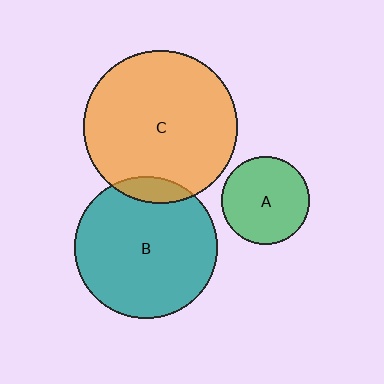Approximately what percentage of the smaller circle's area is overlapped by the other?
Approximately 10%.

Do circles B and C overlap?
Yes.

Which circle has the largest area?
Circle C (orange).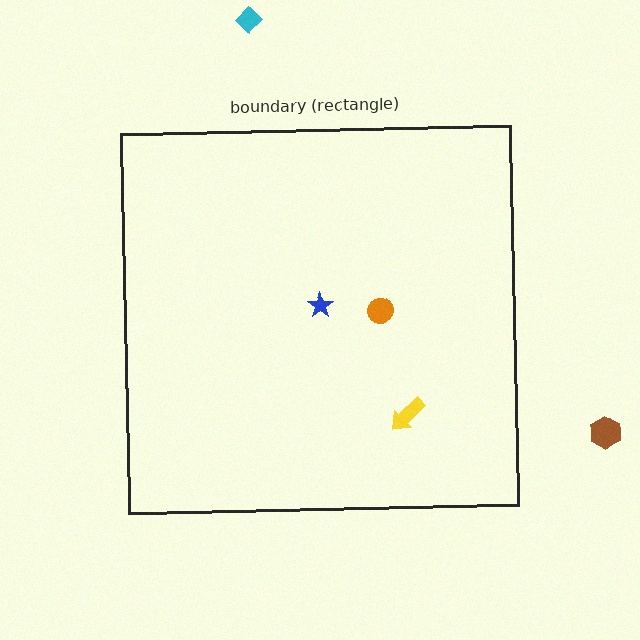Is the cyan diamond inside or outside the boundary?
Outside.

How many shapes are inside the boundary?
3 inside, 2 outside.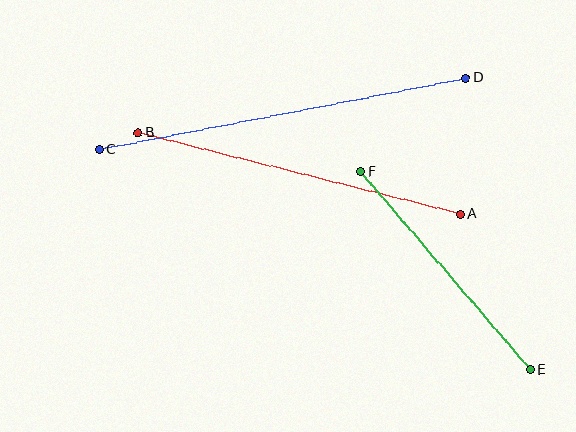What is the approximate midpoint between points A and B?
The midpoint is at approximately (299, 173) pixels.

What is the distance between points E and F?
The distance is approximately 261 pixels.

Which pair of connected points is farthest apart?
Points C and D are farthest apart.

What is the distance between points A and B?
The distance is approximately 332 pixels.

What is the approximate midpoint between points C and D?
The midpoint is at approximately (283, 114) pixels.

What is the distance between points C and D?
The distance is approximately 374 pixels.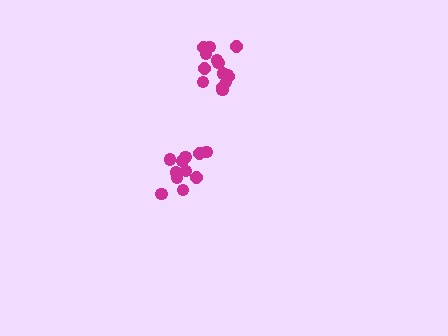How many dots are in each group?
Group 1: 14 dots, Group 2: 11 dots (25 total).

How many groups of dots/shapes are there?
There are 2 groups.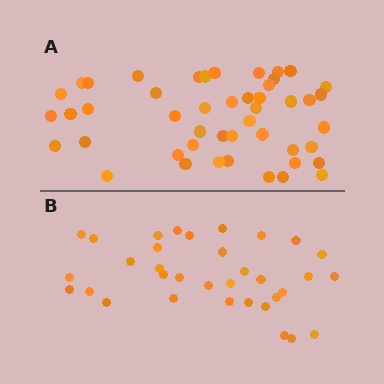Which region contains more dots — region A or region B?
Region A (the top region) has more dots.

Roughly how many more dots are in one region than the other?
Region A has approximately 15 more dots than region B.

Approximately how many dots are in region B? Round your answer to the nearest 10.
About 30 dots. (The exact count is 34, which rounds to 30.)